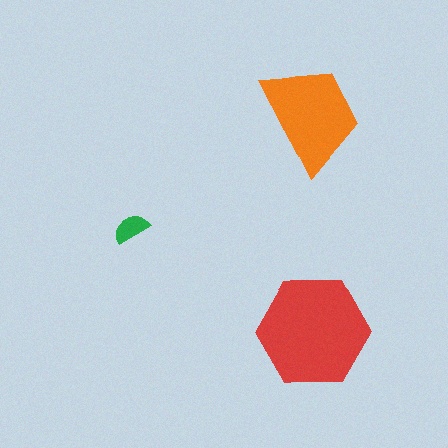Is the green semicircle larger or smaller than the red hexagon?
Smaller.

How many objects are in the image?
There are 3 objects in the image.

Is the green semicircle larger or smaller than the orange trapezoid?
Smaller.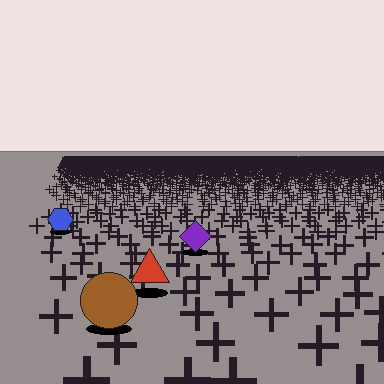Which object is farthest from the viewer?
The blue hexagon is farthest from the viewer. It appears smaller and the ground texture around it is denser.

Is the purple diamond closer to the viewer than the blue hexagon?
Yes. The purple diamond is closer — you can tell from the texture gradient: the ground texture is coarser near it.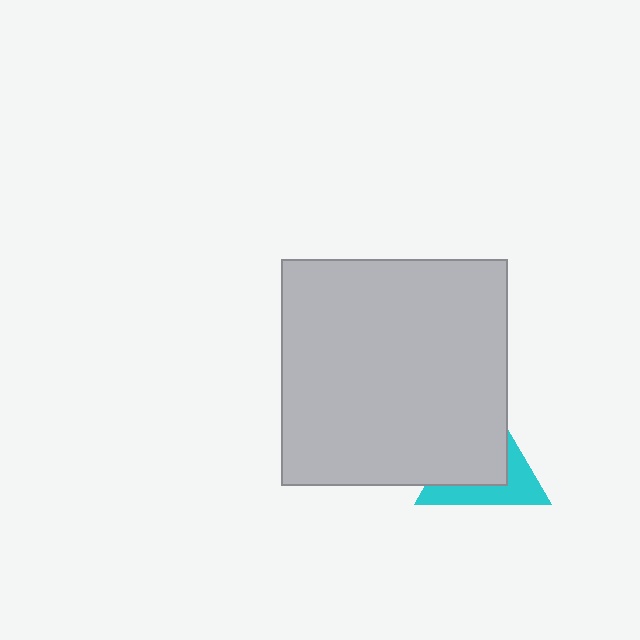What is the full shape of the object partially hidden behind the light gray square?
The partially hidden object is a cyan triangle.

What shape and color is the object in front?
The object in front is a light gray square.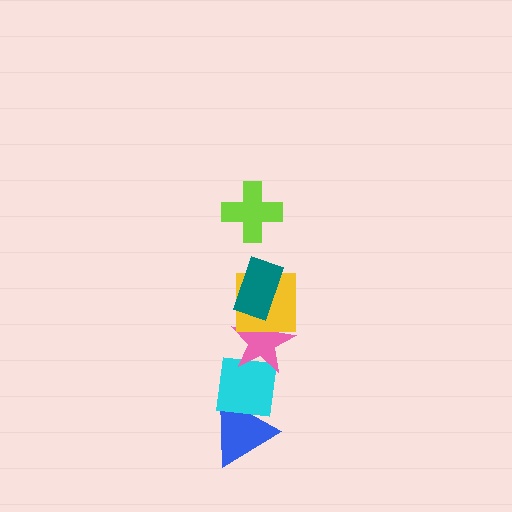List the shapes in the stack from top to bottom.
From top to bottom: the lime cross, the teal rectangle, the yellow square, the pink star, the cyan square, the blue triangle.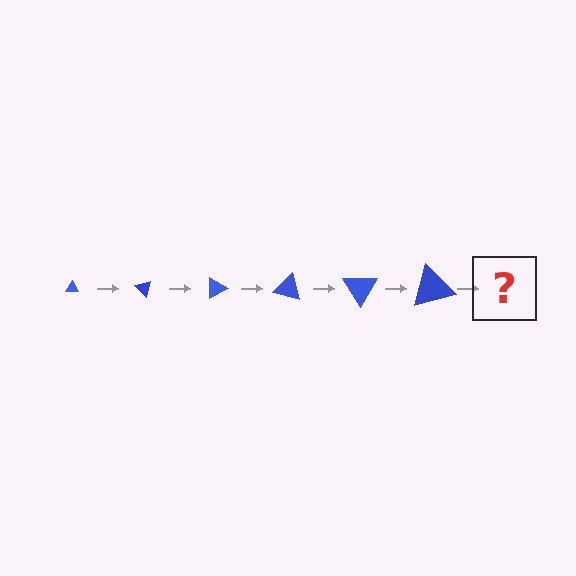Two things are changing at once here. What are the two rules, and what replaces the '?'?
The two rules are that the triangle grows larger each step and it rotates 45 degrees each step. The '?' should be a triangle, larger than the previous one and rotated 270 degrees from the start.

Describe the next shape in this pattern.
It should be a triangle, larger than the previous one and rotated 270 degrees from the start.